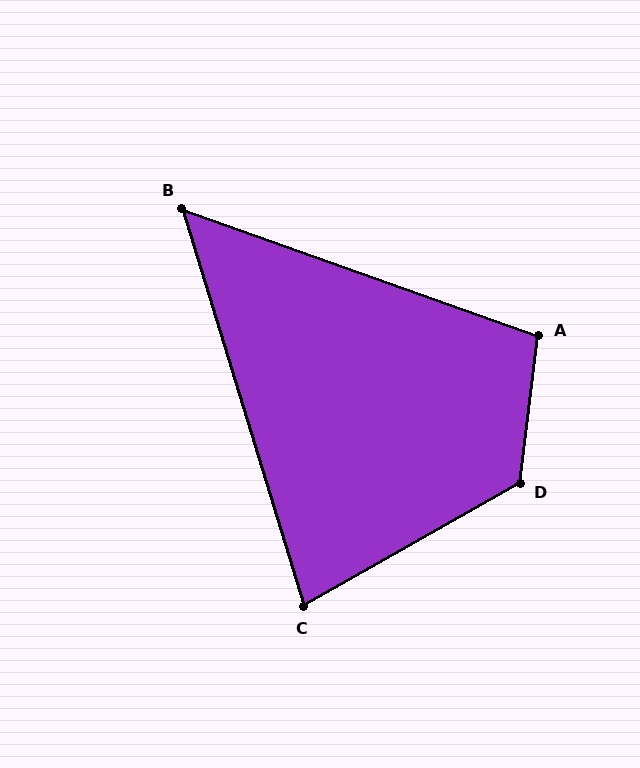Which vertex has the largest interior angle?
D, at approximately 127 degrees.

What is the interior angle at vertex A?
Approximately 103 degrees (obtuse).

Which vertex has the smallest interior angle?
B, at approximately 53 degrees.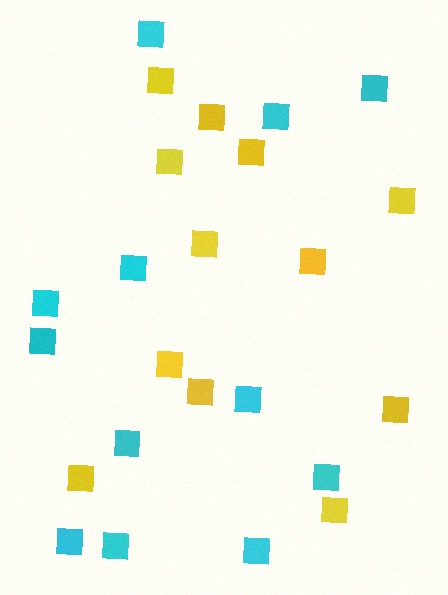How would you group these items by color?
There are 2 groups: one group of yellow squares (12) and one group of cyan squares (12).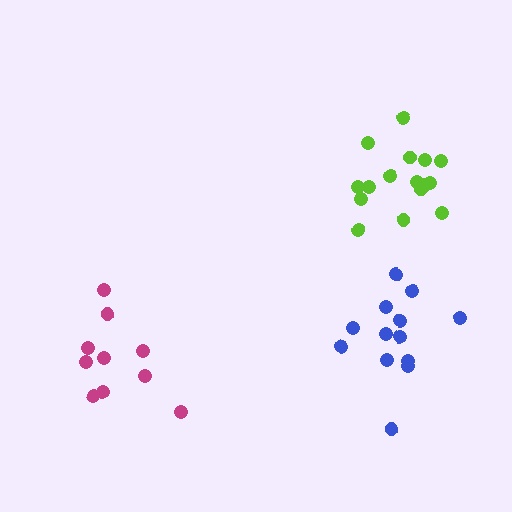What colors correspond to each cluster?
The clusters are colored: magenta, blue, lime.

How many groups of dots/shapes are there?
There are 3 groups.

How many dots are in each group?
Group 1: 10 dots, Group 2: 13 dots, Group 3: 16 dots (39 total).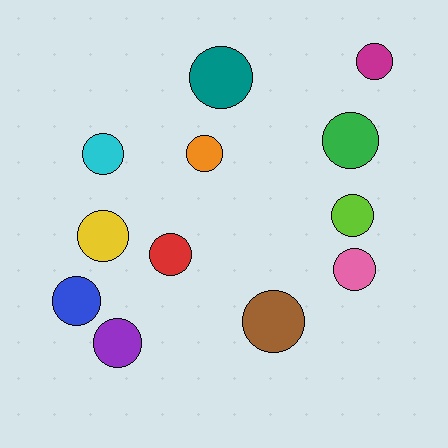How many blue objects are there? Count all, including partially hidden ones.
There is 1 blue object.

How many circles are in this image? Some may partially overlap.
There are 12 circles.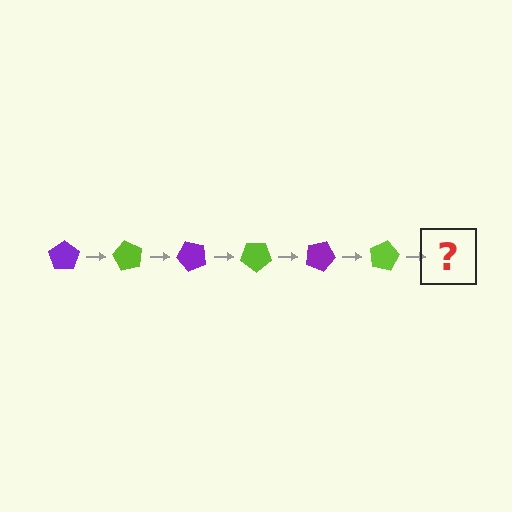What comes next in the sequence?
The next element should be a purple pentagon, rotated 360 degrees from the start.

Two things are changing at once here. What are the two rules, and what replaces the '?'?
The two rules are that it rotates 60 degrees each step and the color cycles through purple and lime. The '?' should be a purple pentagon, rotated 360 degrees from the start.